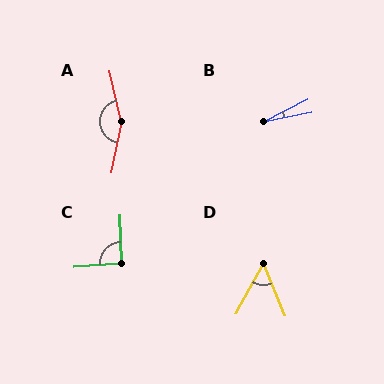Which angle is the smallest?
B, at approximately 15 degrees.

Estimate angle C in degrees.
Approximately 93 degrees.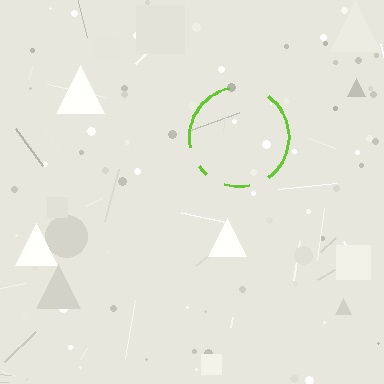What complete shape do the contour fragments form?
The contour fragments form a circle.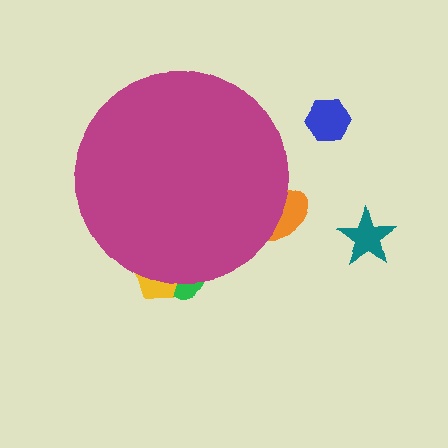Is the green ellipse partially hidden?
Yes, the green ellipse is partially hidden behind the magenta circle.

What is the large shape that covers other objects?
A magenta circle.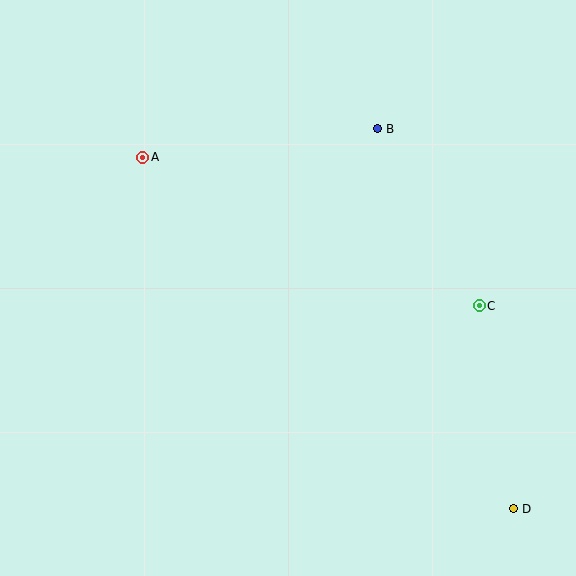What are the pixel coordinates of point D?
Point D is at (514, 509).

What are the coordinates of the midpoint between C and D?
The midpoint between C and D is at (496, 407).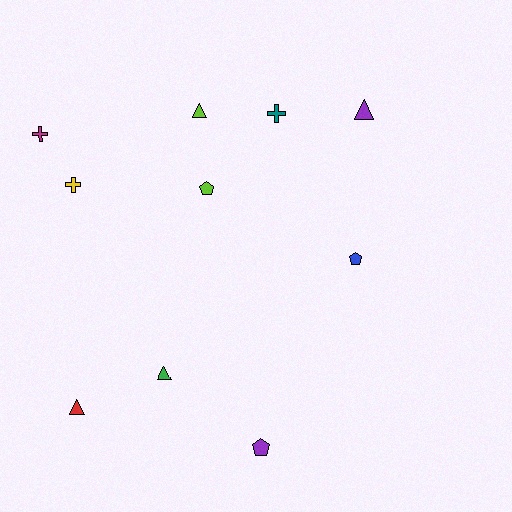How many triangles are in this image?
There are 4 triangles.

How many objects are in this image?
There are 10 objects.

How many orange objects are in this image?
There are no orange objects.